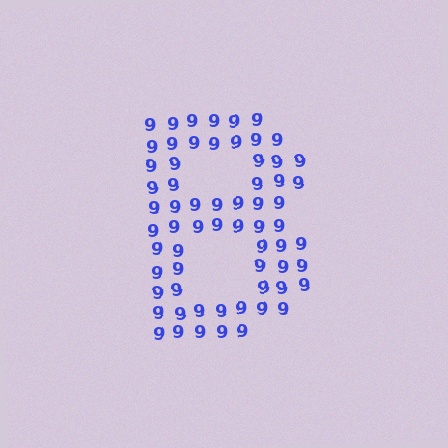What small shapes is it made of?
It is made of small digit 9's.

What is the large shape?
The large shape is the letter B.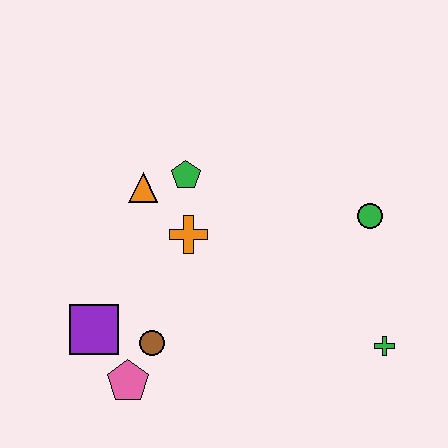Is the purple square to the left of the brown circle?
Yes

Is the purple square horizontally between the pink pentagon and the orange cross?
No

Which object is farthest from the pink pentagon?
The green circle is farthest from the pink pentagon.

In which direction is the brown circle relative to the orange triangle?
The brown circle is below the orange triangle.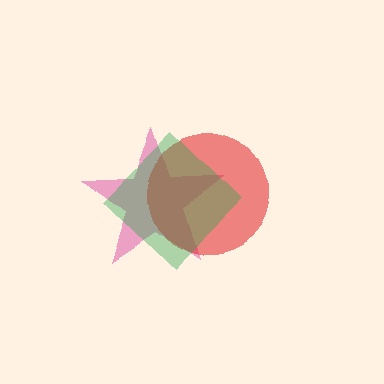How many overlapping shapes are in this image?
There are 3 overlapping shapes in the image.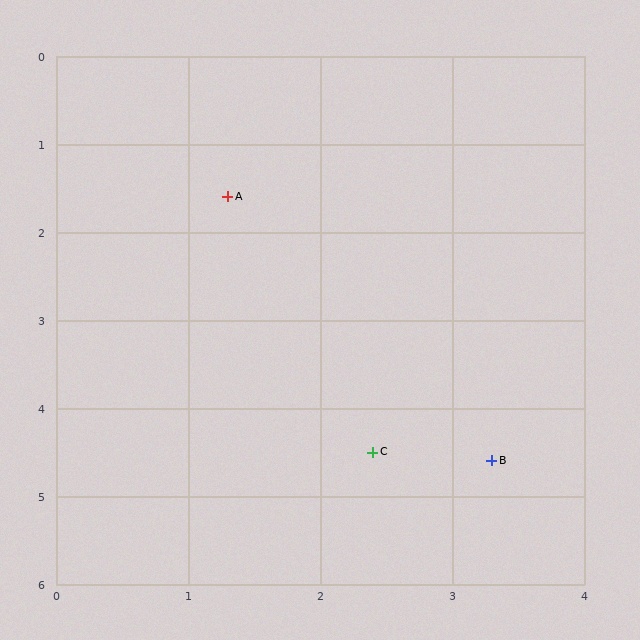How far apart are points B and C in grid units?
Points B and C are about 0.9 grid units apart.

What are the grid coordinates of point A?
Point A is at approximately (1.3, 1.6).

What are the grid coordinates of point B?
Point B is at approximately (3.3, 4.6).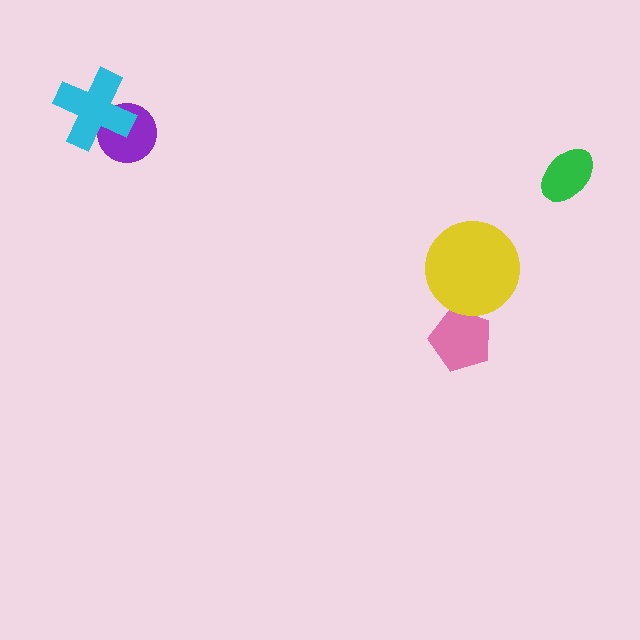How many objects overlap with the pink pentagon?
1 object overlaps with the pink pentagon.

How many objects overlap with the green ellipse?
0 objects overlap with the green ellipse.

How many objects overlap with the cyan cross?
1 object overlaps with the cyan cross.